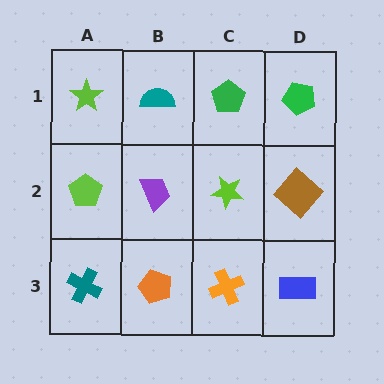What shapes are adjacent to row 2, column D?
A green pentagon (row 1, column D), a blue rectangle (row 3, column D), a lime star (row 2, column C).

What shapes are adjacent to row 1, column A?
A lime pentagon (row 2, column A), a teal semicircle (row 1, column B).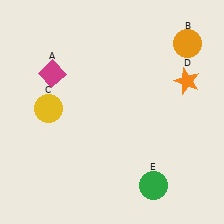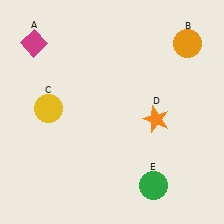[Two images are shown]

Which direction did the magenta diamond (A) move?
The magenta diamond (A) moved up.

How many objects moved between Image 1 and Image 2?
2 objects moved between the two images.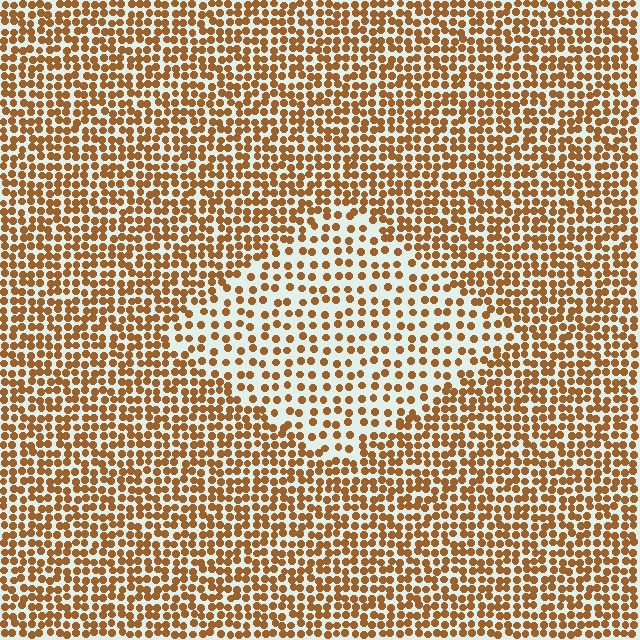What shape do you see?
I see a diamond.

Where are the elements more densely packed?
The elements are more densely packed outside the diamond boundary.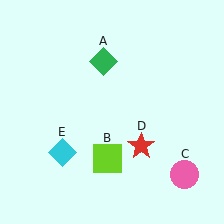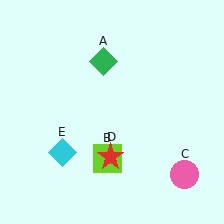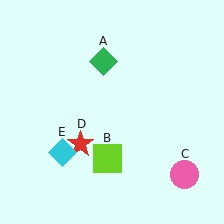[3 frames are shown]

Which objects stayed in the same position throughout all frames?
Green diamond (object A) and lime square (object B) and pink circle (object C) and cyan diamond (object E) remained stationary.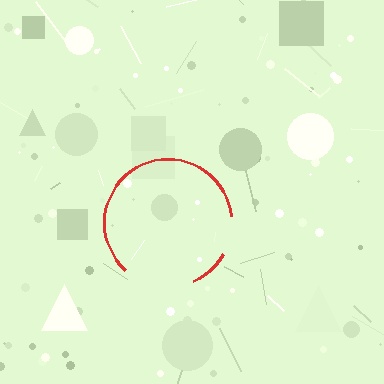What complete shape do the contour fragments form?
The contour fragments form a circle.